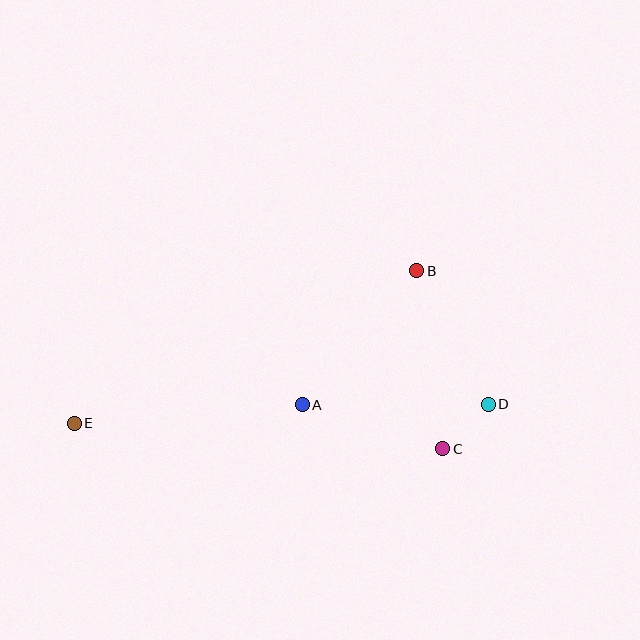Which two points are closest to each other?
Points C and D are closest to each other.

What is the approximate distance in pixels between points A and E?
The distance between A and E is approximately 229 pixels.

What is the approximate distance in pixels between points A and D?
The distance between A and D is approximately 186 pixels.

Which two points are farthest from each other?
Points D and E are farthest from each other.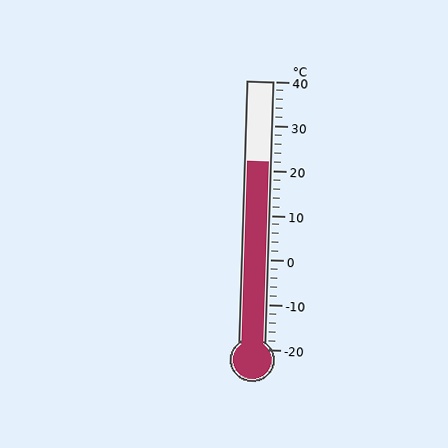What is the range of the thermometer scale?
The thermometer scale ranges from -20°C to 40°C.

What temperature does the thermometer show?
The thermometer shows approximately 22°C.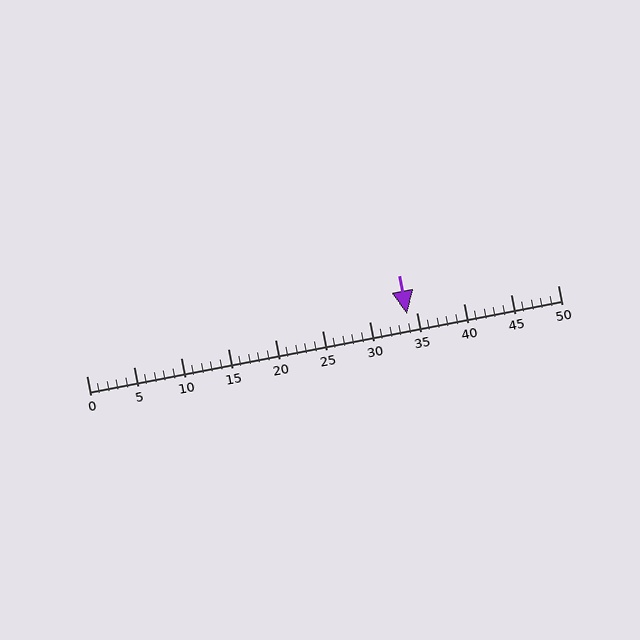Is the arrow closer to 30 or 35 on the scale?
The arrow is closer to 35.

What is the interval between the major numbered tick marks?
The major tick marks are spaced 5 units apart.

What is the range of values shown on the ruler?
The ruler shows values from 0 to 50.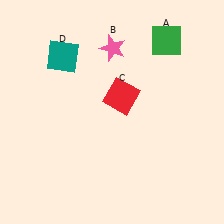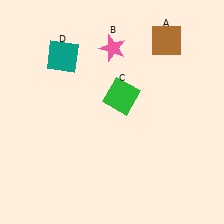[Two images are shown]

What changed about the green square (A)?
In Image 1, A is green. In Image 2, it changed to brown.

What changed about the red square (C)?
In Image 1, C is red. In Image 2, it changed to green.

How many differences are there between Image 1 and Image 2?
There are 2 differences between the two images.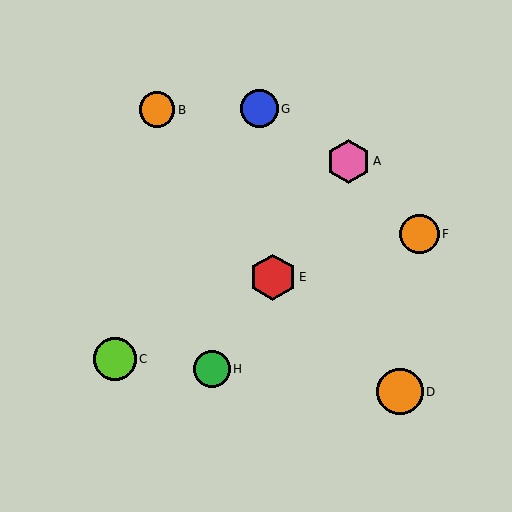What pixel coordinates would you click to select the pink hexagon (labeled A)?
Click at (348, 161) to select the pink hexagon A.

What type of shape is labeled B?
Shape B is an orange circle.